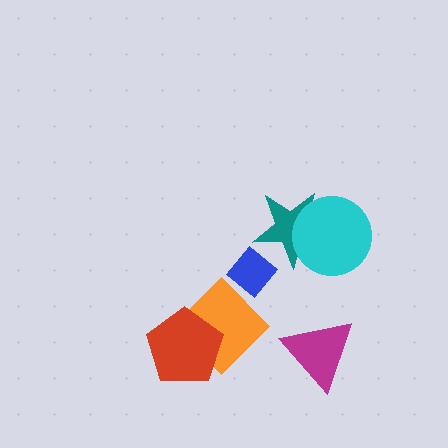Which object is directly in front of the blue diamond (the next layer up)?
The orange diamond is directly in front of the blue diamond.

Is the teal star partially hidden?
Yes, it is partially covered by another shape.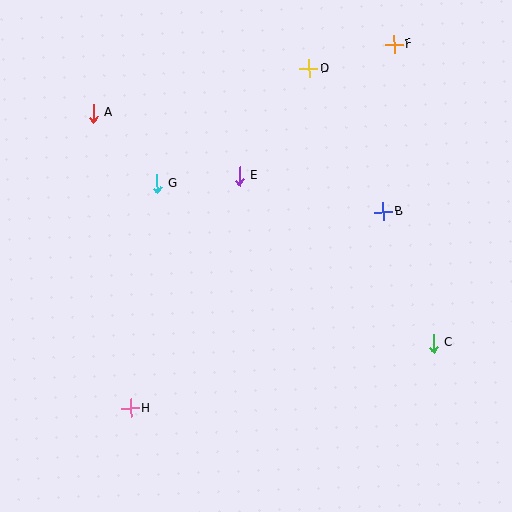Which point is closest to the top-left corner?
Point A is closest to the top-left corner.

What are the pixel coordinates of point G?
Point G is at (157, 184).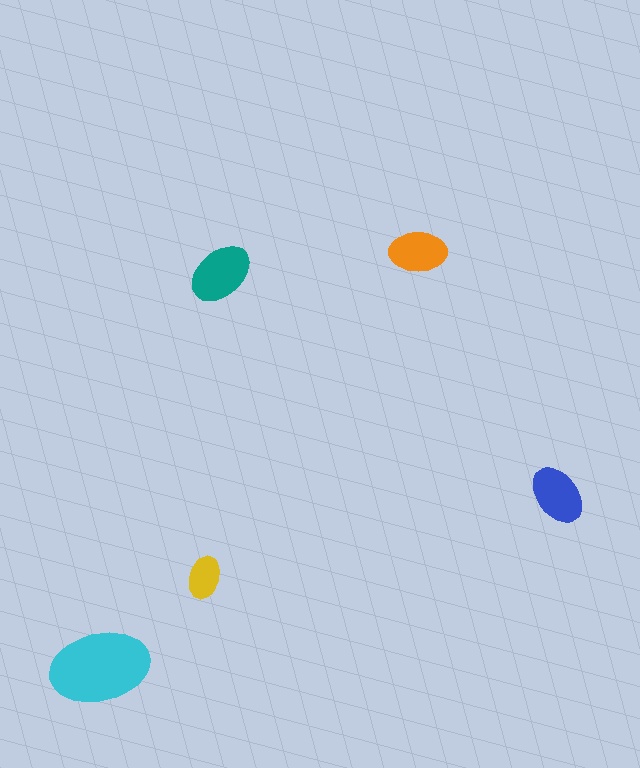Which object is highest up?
The orange ellipse is topmost.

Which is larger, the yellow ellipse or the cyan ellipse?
The cyan one.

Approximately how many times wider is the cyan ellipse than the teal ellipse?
About 1.5 times wider.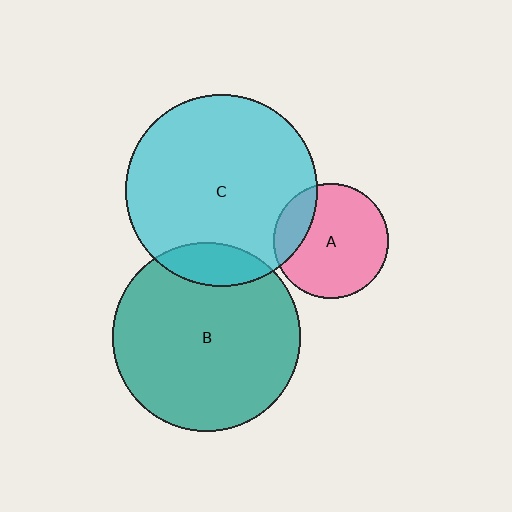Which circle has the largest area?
Circle C (cyan).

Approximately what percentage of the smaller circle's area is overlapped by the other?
Approximately 15%.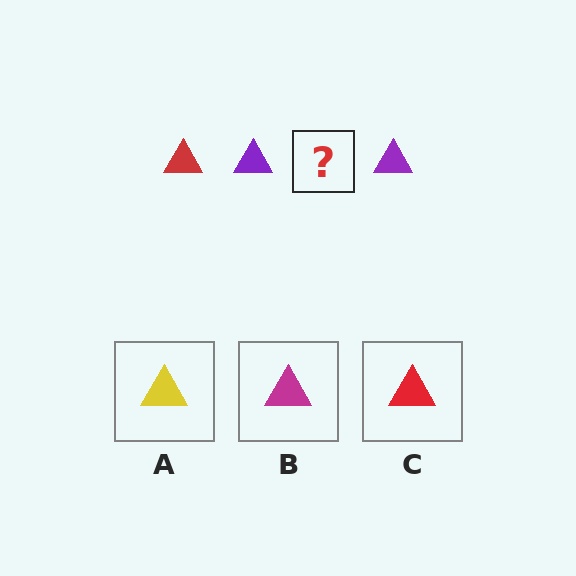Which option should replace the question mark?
Option C.